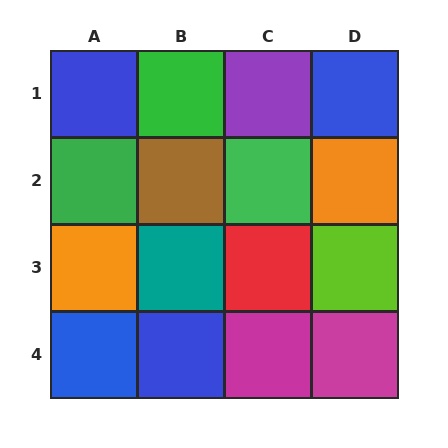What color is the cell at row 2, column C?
Green.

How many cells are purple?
1 cell is purple.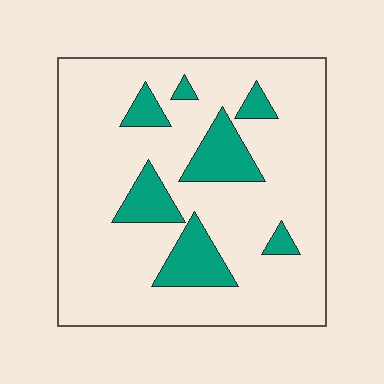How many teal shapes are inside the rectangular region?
7.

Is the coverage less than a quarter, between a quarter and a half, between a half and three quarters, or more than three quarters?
Less than a quarter.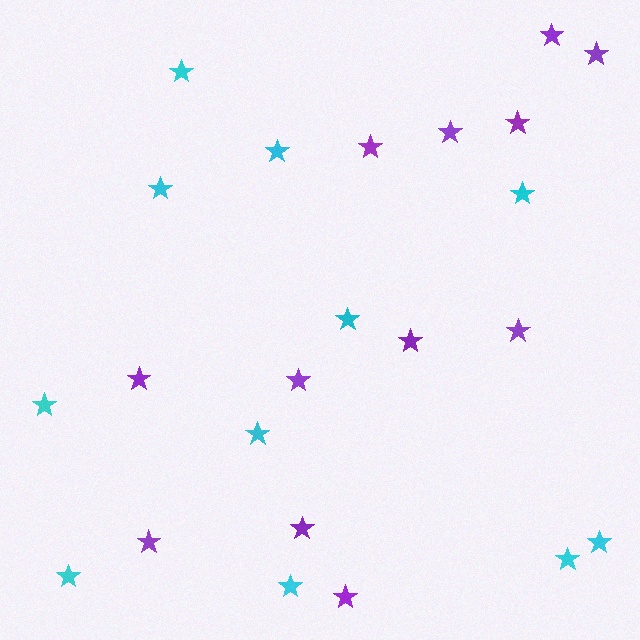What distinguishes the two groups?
There are 2 groups: one group of purple stars (12) and one group of cyan stars (11).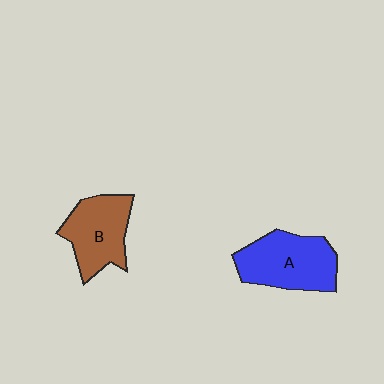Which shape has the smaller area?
Shape B (brown).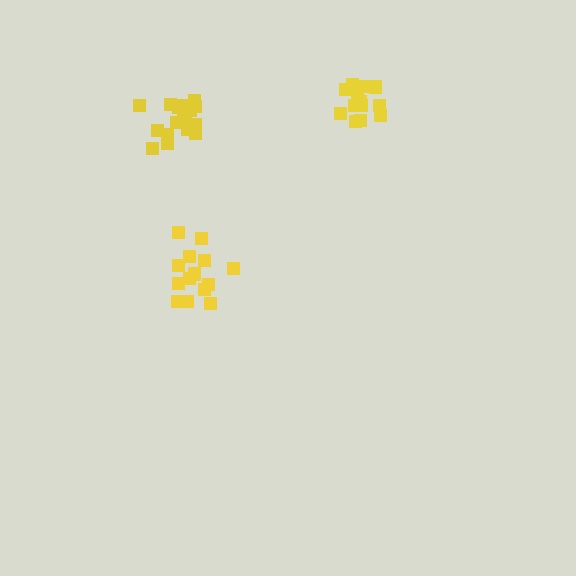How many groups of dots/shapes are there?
There are 3 groups.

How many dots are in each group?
Group 1: 14 dots, Group 2: 14 dots, Group 3: 17 dots (45 total).